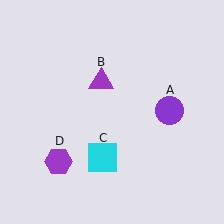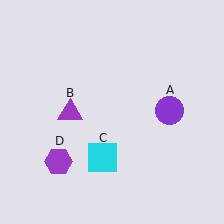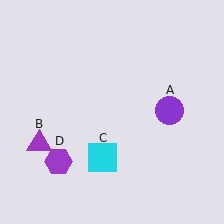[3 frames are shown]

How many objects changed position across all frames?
1 object changed position: purple triangle (object B).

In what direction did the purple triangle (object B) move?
The purple triangle (object B) moved down and to the left.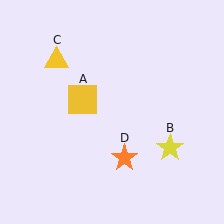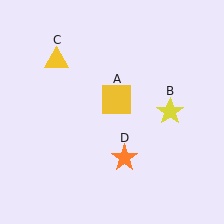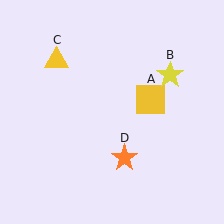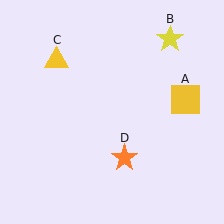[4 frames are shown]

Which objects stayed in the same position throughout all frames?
Yellow triangle (object C) and orange star (object D) remained stationary.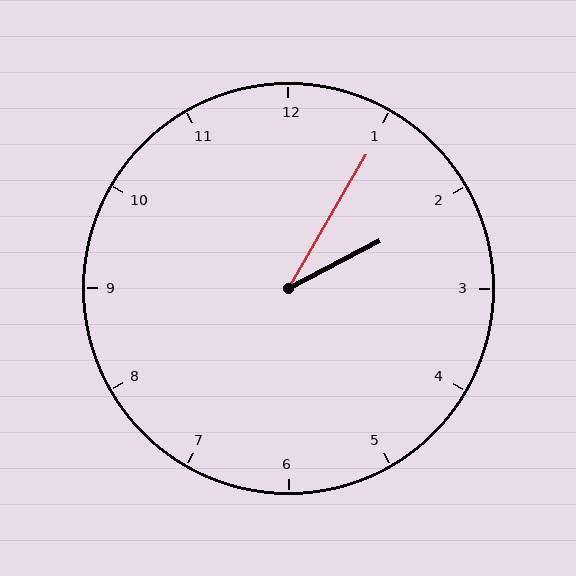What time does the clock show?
2:05.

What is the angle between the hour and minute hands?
Approximately 32 degrees.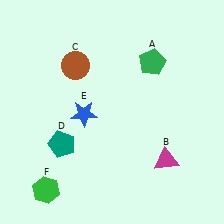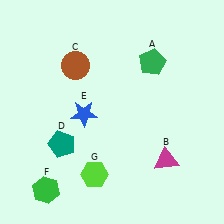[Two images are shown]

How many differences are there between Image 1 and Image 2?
There is 1 difference between the two images.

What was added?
A lime hexagon (G) was added in Image 2.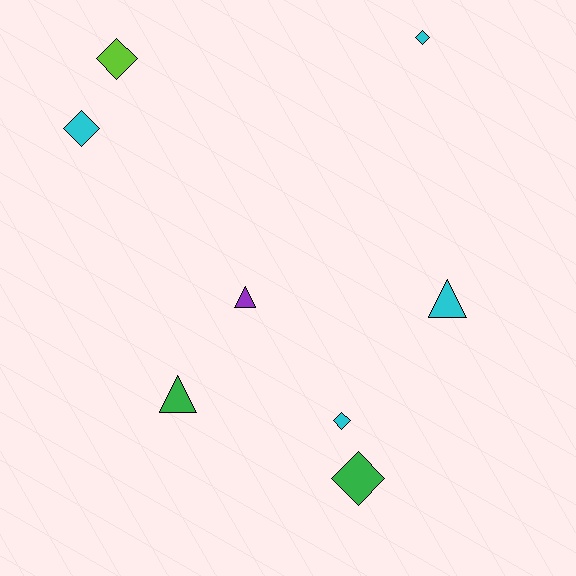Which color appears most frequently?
Cyan, with 4 objects.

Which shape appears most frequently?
Diamond, with 5 objects.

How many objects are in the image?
There are 8 objects.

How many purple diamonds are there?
There are no purple diamonds.